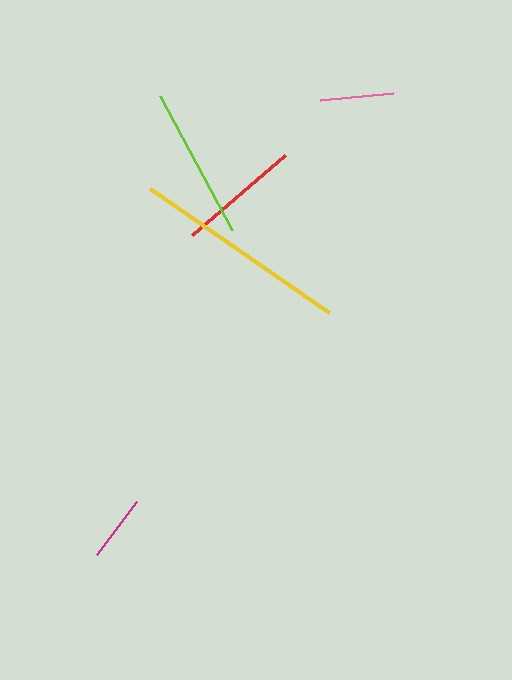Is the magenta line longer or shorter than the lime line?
The lime line is longer than the magenta line.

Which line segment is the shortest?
The magenta line is the shortest at approximately 67 pixels.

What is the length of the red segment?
The red segment is approximately 123 pixels long.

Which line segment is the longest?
The yellow line is the longest at approximately 217 pixels.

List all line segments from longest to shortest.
From longest to shortest: yellow, lime, red, pink, magenta.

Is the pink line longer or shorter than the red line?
The red line is longer than the pink line.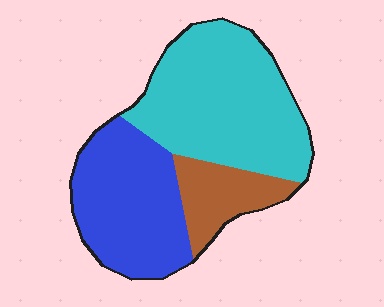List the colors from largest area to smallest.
From largest to smallest: cyan, blue, brown.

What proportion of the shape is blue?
Blue takes up about three eighths (3/8) of the shape.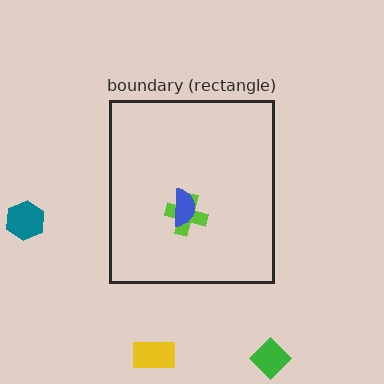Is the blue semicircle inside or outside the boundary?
Inside.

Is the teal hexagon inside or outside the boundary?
Outside.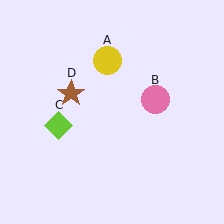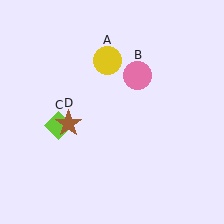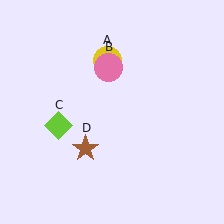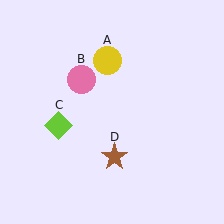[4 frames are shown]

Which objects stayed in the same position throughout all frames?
Yellow circle (object A) and lime diamond (object C) remained stationary.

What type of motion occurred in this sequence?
The pink circle (object B), brown star (object D) rotated counterclockwise around the center of the scene.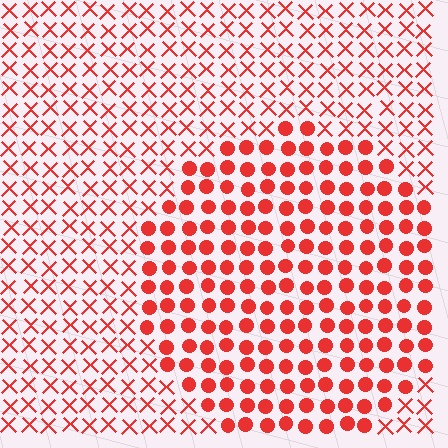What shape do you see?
I see a circle.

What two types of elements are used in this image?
The image uses circles inside the circle region and X marks outside it.